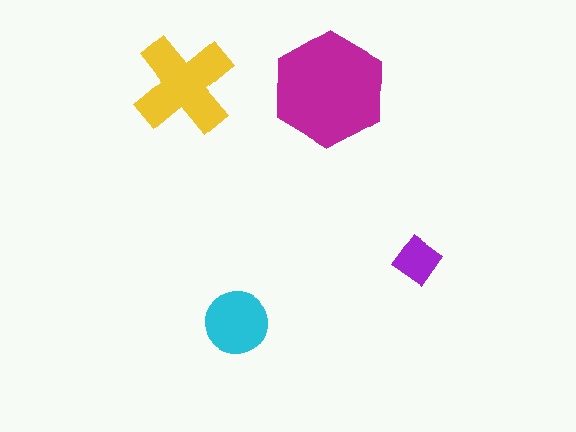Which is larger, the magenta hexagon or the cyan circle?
The magenta hexagon.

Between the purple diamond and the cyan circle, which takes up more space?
The cyan circle.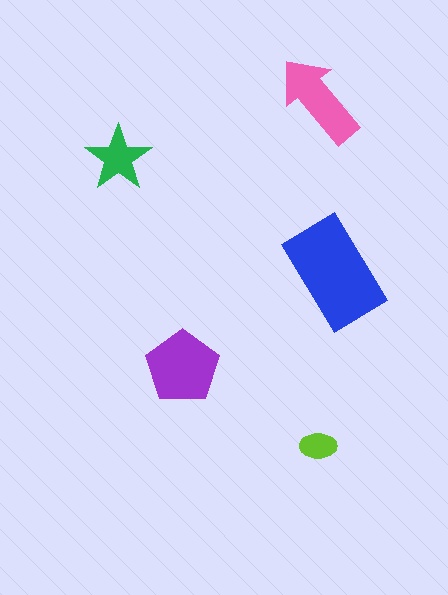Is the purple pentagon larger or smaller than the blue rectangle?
Smaller.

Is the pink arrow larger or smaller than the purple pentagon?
Smaller.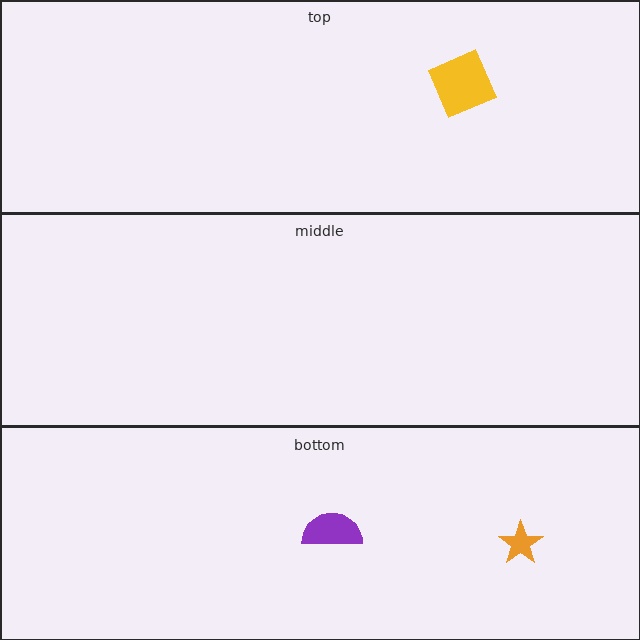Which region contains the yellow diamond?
The top region.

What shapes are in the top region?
The yellow diamond.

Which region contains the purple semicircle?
The bottom region.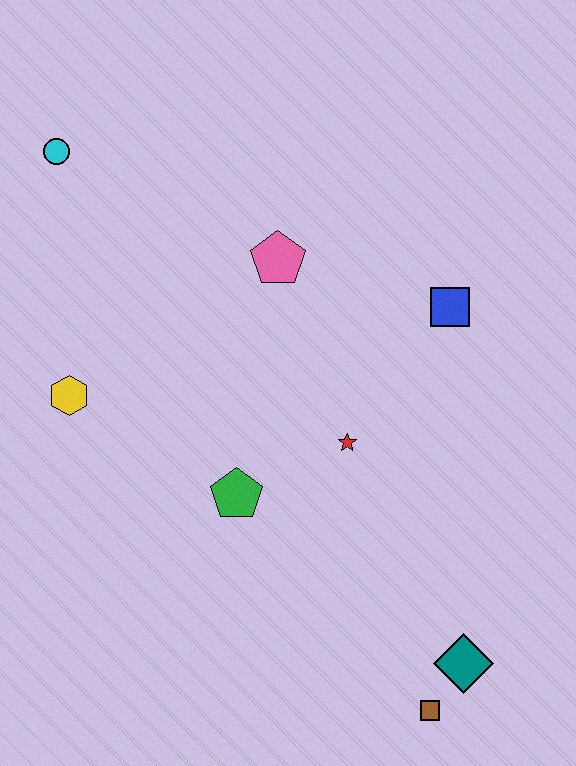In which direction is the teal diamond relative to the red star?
The teal diamond is below the red star.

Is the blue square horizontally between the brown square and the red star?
No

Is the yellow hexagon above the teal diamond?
Yes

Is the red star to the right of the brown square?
No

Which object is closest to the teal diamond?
The brown square is closest to the teal diamond.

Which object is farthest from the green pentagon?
The cyan circle is farthest from the green pentagon.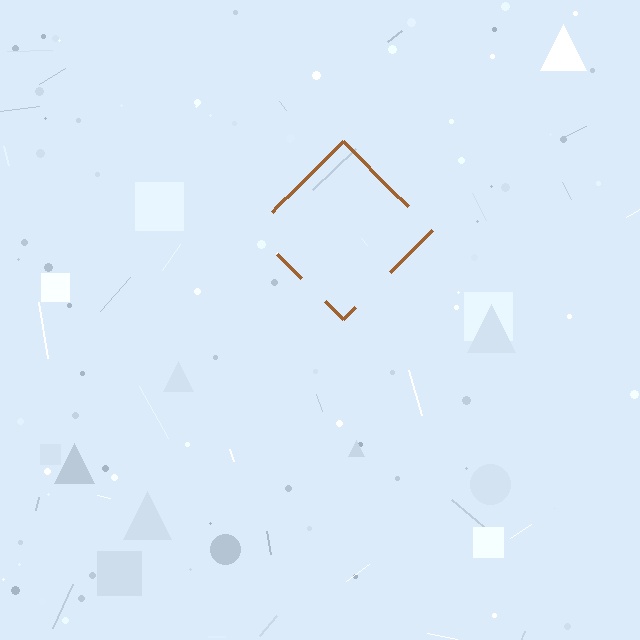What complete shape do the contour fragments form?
The contour fragments form a diamond.